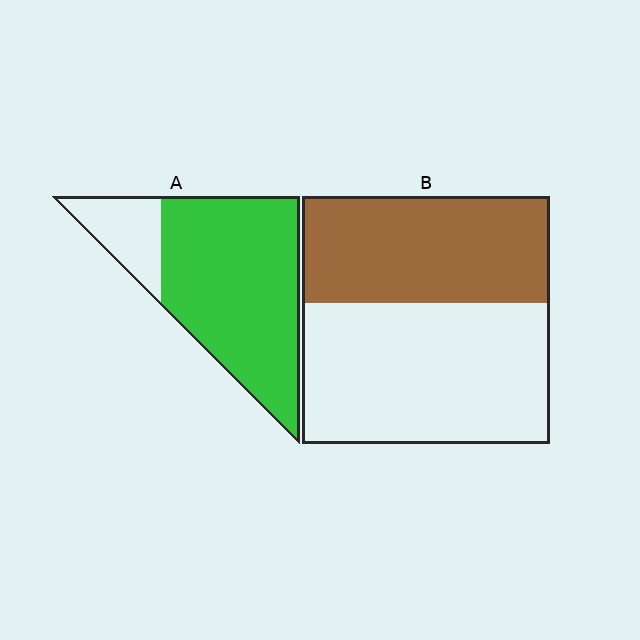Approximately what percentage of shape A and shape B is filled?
A is approximately 80% and B is approximately 45%.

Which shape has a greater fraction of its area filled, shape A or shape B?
Shape A.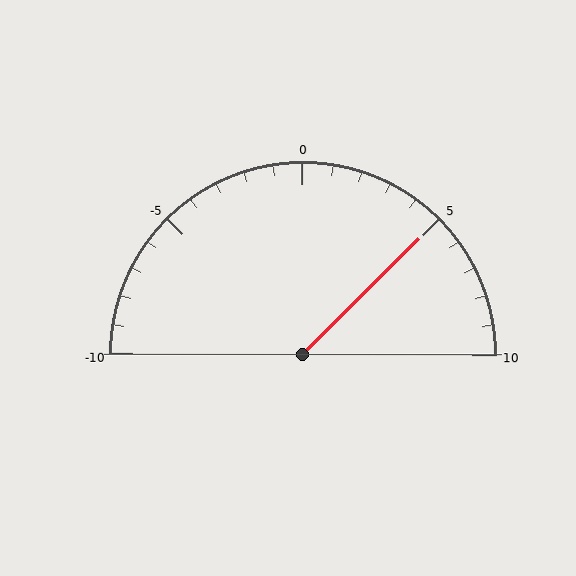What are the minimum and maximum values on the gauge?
The gauge ranges from -10 to 10.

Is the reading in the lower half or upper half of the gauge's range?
The reading is in the upper half of the range (-10 to 10).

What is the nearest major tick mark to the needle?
The nearest major tick mark is 5.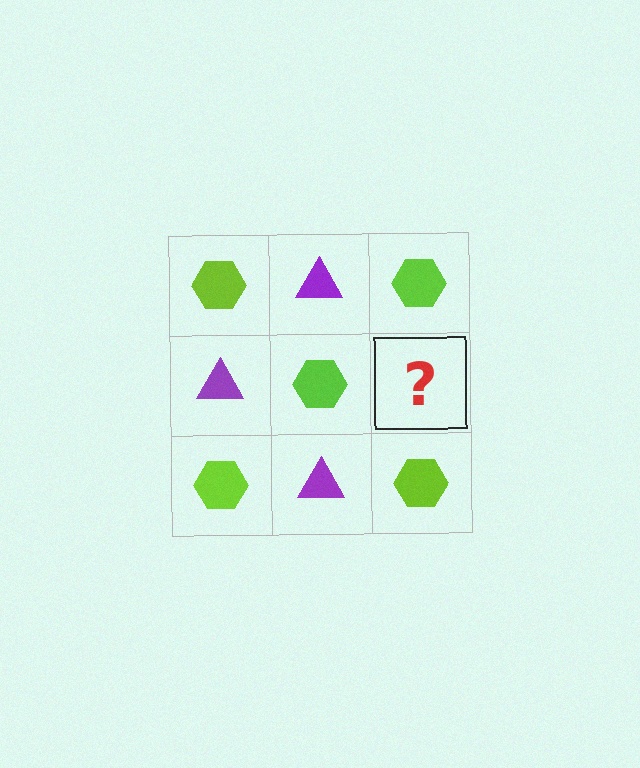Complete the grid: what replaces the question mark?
The question mark should be replaced with a purple triangle.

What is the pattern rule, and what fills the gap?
The rule is that it alternates lime hexagon and purple triangle in a checkerboard pattern. The gap should be filled with a purple triangle.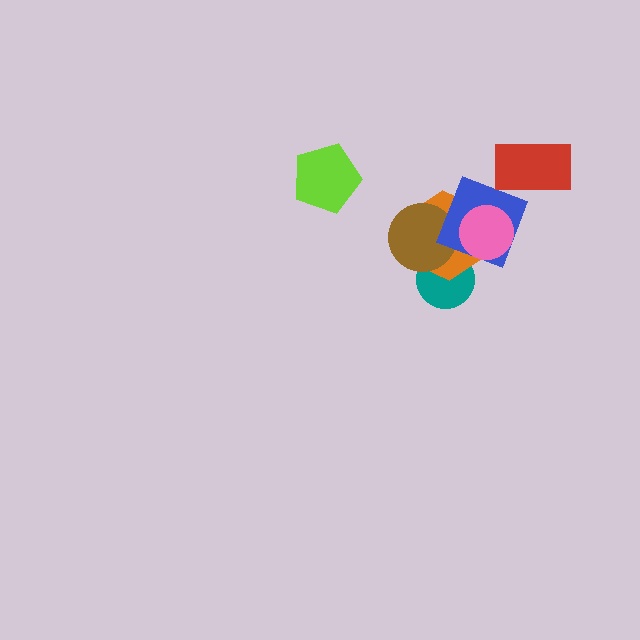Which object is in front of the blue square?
The pink circle is in front of the blue square.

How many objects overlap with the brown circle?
3 objects overlap with the brown circle.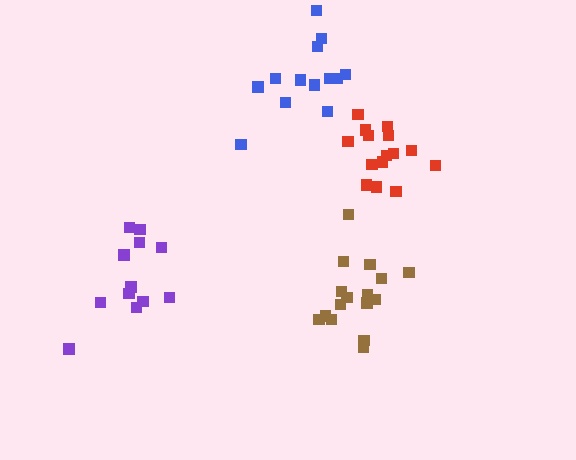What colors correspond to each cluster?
The clusters are colored: red, purple, brown, blue.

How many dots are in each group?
Group 1: 15 dots, Group 2: 13 dots, Group 3: 16 dots, Group 4: 13 dots (57 total).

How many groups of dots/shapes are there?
There are 4 groups.